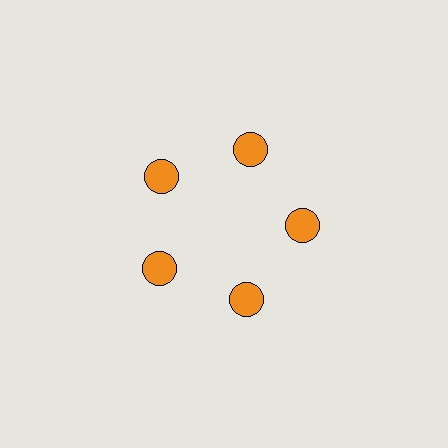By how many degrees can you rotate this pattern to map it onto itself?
The pattern maps onto itself every 72 degrees of rotation.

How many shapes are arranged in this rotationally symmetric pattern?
There are 5 shapes, arranged in 5 groups of 1.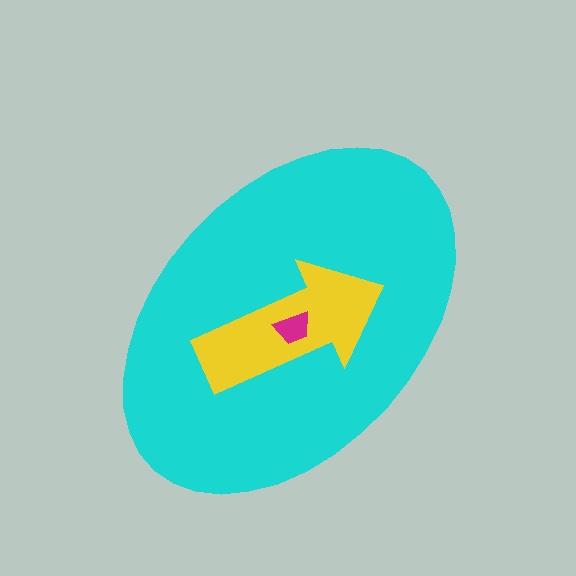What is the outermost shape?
The cyan ellipse.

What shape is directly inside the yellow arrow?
The magenta trapezoid.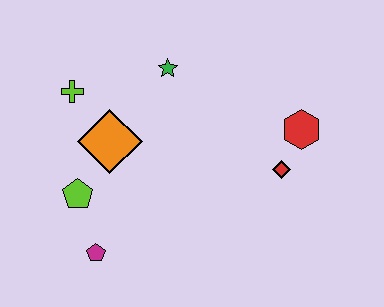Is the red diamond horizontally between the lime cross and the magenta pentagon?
No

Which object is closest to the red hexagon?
The red diamond is closest to the red hexagon.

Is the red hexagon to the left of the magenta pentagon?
No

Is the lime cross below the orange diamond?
No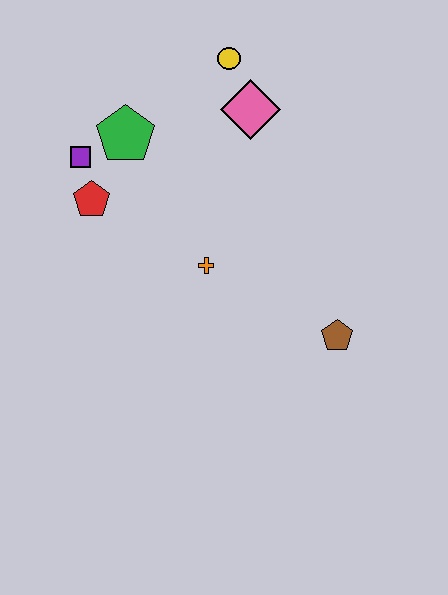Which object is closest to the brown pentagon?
The orange cross is closest to the brown pentagon.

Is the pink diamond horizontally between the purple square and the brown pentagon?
Yes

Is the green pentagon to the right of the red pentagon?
Yes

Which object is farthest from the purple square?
The brown pentagon is farthest from the purple square.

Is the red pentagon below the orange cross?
No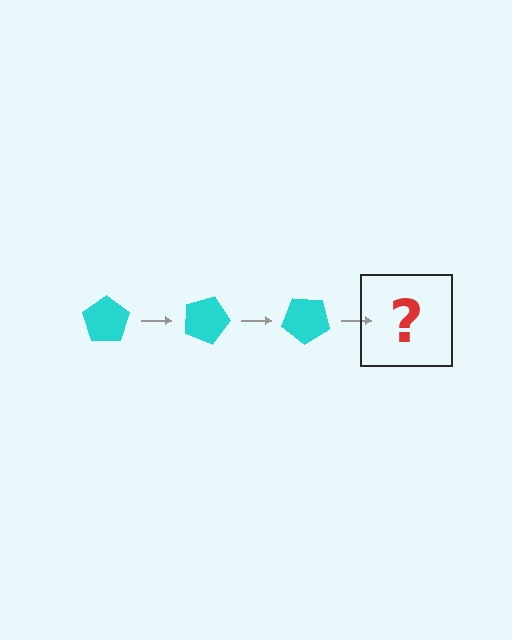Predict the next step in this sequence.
The next step is a cyan pentagon rotated 60 degrees.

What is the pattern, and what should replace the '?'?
The pattern is that the pentagon rotates 20 degrees each step. The '?' should be a cyan pentagon rotated 60 degrees.